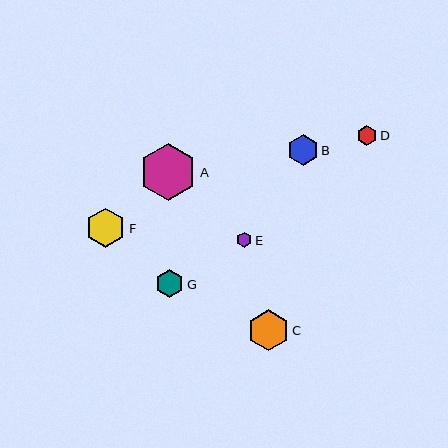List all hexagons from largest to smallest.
From largest to smallest: A, C, F, B, G, D, E.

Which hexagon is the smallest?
Hexagon E is the smallest with a size of approximately 16 pixels.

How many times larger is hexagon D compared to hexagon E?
Hexagon D is approximately 1.3 times the size of hexagon E.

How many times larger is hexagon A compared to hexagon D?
Hexagon A is approximately 2.8 times the size of hexagon D.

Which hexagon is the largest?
Hexagon A is the largest with a size of approximately 57 pixels.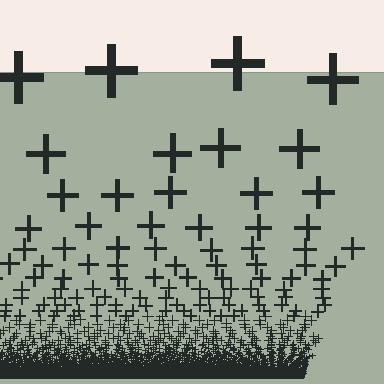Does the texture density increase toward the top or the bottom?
Density increases toward the bottom.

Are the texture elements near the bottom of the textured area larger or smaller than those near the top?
Smaller. The gradient is inverted — elements near the bottom are smaller and denser.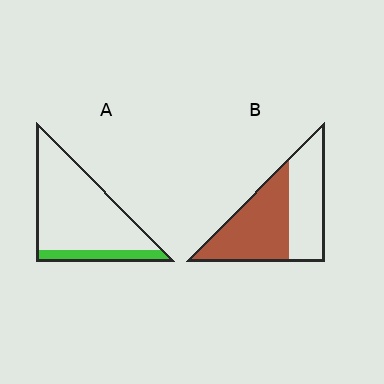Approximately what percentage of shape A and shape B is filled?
A is approximately 15% and B is approximately 55%.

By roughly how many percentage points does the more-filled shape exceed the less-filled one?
By roughly 40 percentage points (B over A).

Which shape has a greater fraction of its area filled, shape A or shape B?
Shape B.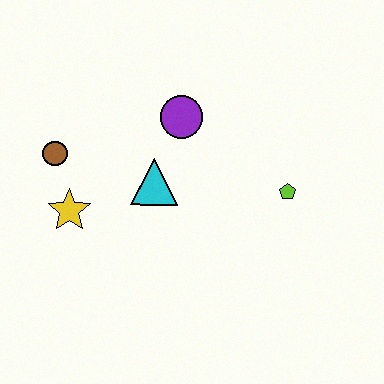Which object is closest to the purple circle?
The cyan triangle is closest to the purple circle.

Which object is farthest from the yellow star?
The lime pentagon is farthest from the yellow star.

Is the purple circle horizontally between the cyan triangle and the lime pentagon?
Yes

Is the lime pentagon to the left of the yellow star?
No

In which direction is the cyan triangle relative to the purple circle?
The cyan triangle is below the purple circle.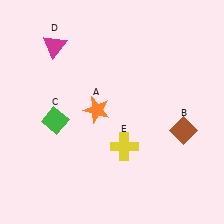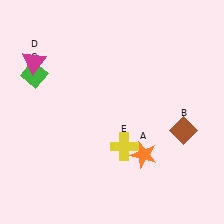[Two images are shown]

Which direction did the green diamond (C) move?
The green diamond (C) moved up.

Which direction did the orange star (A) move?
The orange star (A) moved right.